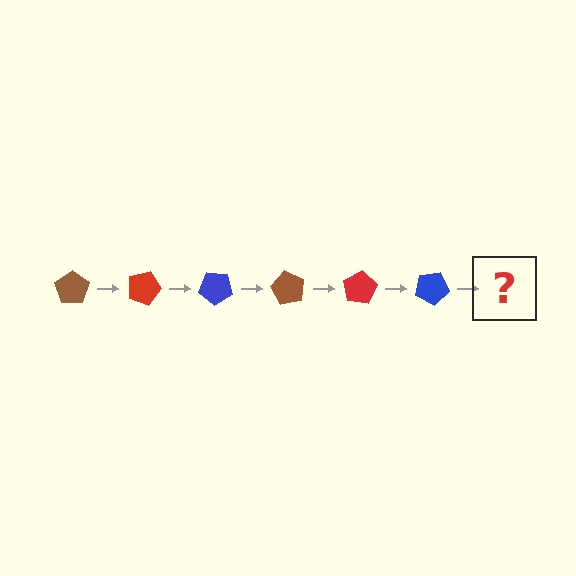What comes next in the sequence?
The next element should be a brown pentagon, rotated 120 degrees from the start.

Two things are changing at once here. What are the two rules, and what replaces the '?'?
The two rules are that it rotates 20 degrees each step and the color cycles through brown, red, and blue. The '?' should be a brown pentagon, rotated 120 degrees from the start.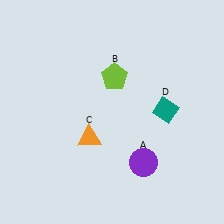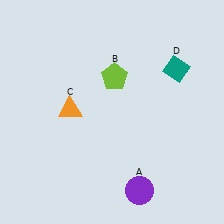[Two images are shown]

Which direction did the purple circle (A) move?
The purple circle (A) moved down.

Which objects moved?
The objects that moved are: the purple circle (A), the orange triangle (C), the teal diamond (D).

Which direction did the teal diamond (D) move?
The teal diamond (D) moved up.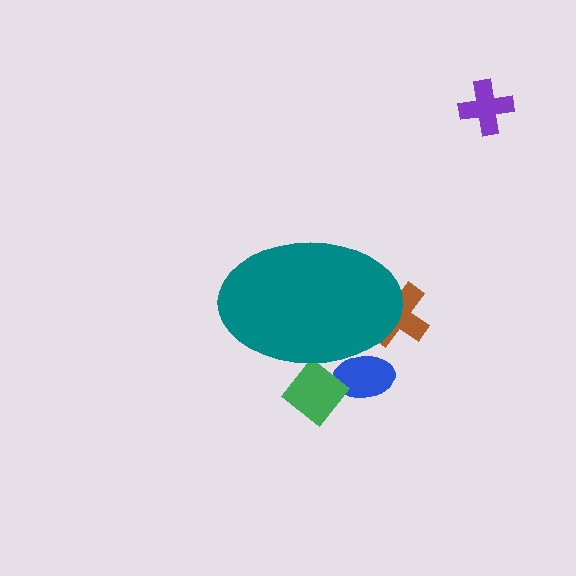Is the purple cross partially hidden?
No, the purple cross is fully visible.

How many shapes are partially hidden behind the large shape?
3 shapes are partially hidden.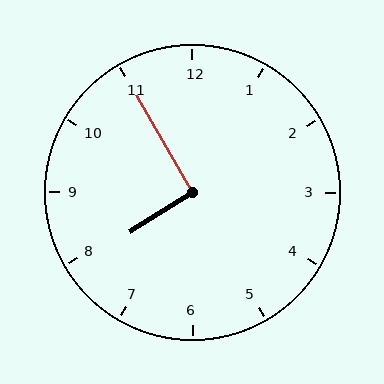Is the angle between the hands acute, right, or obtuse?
It is right.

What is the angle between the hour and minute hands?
Approximately 92 degrees.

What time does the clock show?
7:55.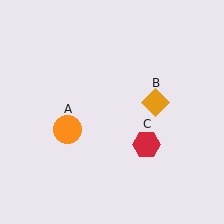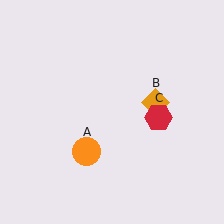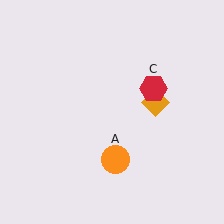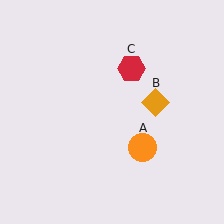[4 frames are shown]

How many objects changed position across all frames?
2 objects changed position: orange circle (object A), red hexagon (object C).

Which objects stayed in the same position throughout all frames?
Orange diamond (object B) remained stationary.